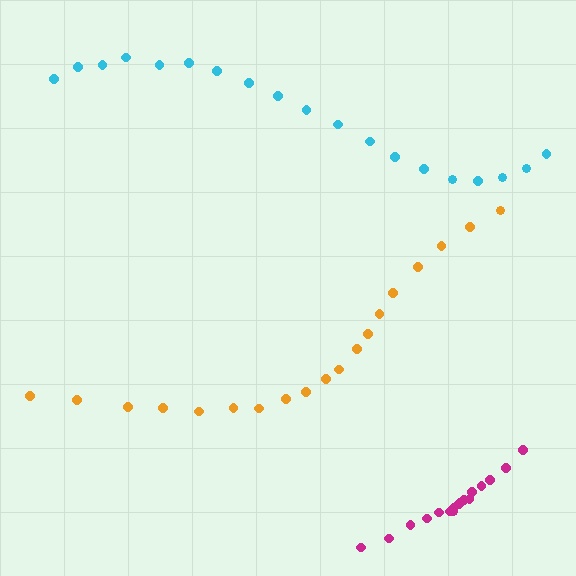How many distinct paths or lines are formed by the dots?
There are 3 distinct paths.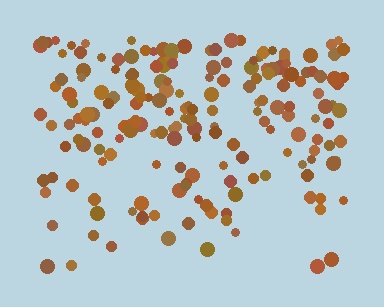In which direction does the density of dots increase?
From bottom to top, with the top side densest.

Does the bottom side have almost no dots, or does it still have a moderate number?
Still a moderate number, just noticeably fewer than the top.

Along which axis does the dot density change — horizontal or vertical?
Vertical.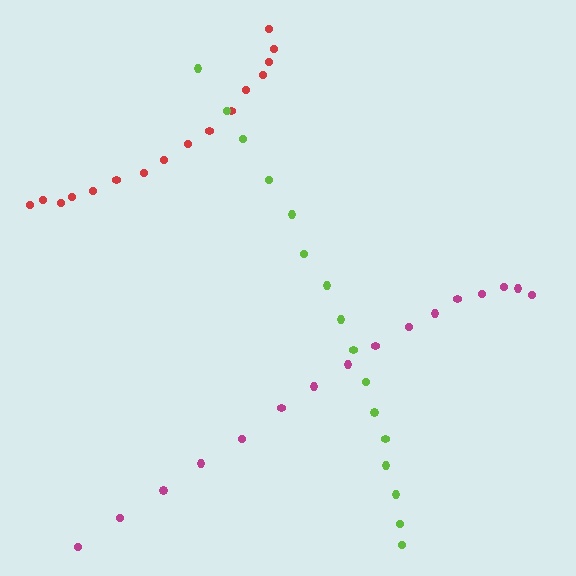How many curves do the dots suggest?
There are 3 distinct paths.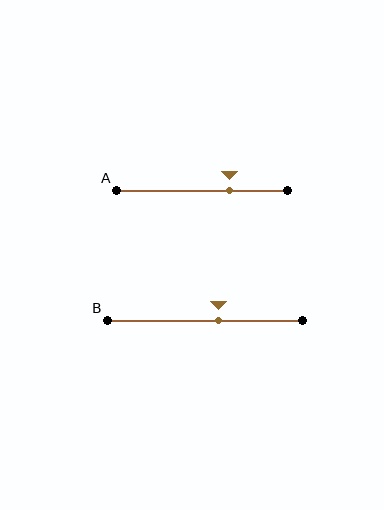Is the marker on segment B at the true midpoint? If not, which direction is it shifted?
No, the marker on segment B is shifted to the right by about 7% of the segment length.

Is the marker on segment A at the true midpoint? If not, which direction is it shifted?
No, the marker on segment A is shifted to the right by about 16% of the segment length.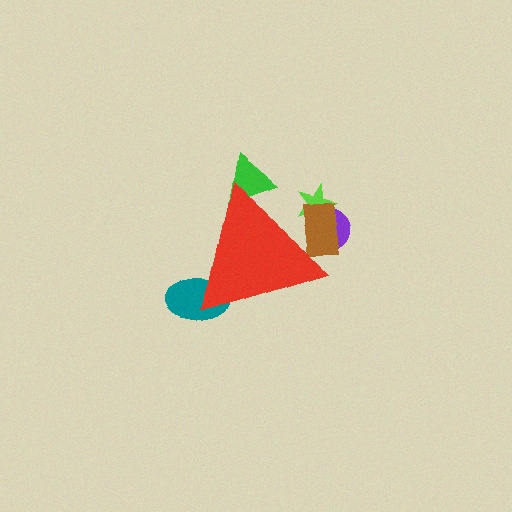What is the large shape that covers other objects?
A red triangle.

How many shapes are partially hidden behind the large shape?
5 shapes are partially hidden.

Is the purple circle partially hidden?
Yes, the purple circle is partially hidden behind the red triangle.